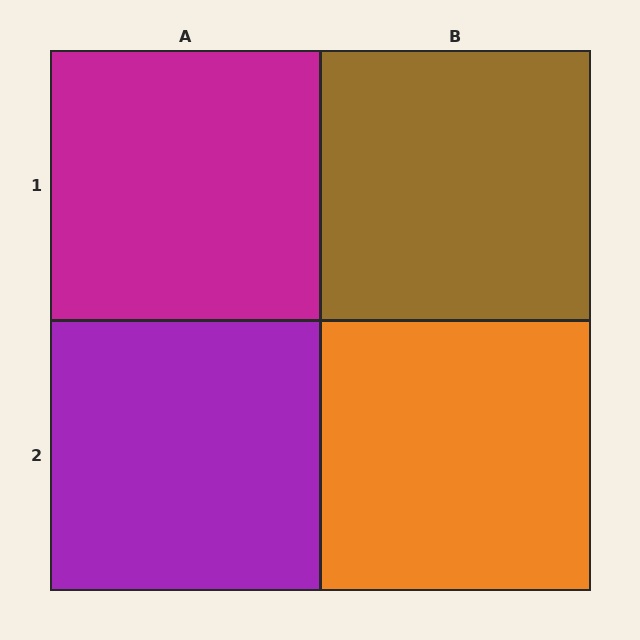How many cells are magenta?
1 cell is magenta.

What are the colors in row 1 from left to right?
Magenta, brown.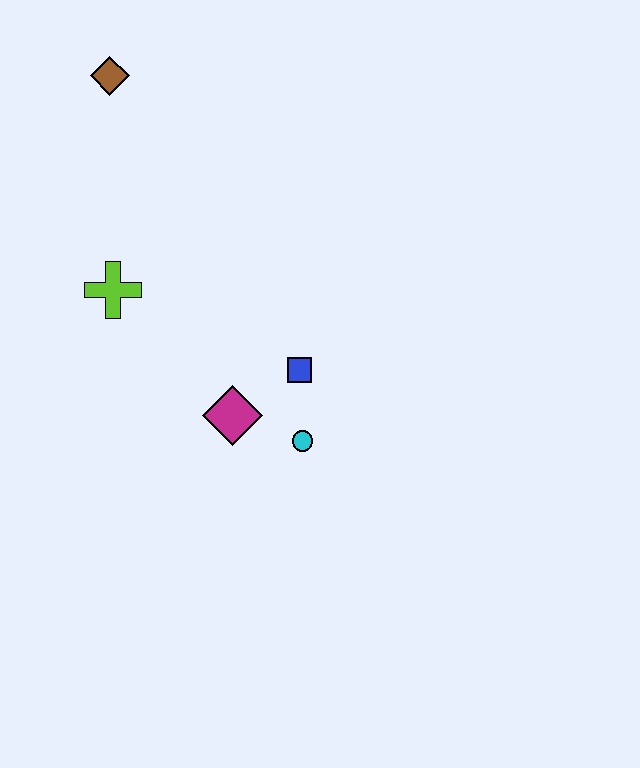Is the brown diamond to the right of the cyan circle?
No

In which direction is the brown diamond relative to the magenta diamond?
The brown diamond is above the magenta diamond.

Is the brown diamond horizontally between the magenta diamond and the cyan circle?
No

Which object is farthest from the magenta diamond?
The brown diamond is farthest from the magenta diamond.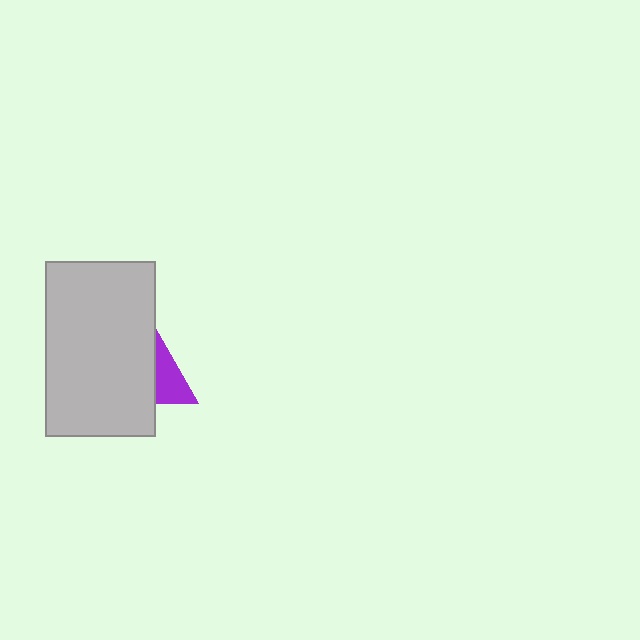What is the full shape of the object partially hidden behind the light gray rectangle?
The partially hidden object is a purple triangle.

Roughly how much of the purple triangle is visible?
A small part of it is visible (roughly 34%).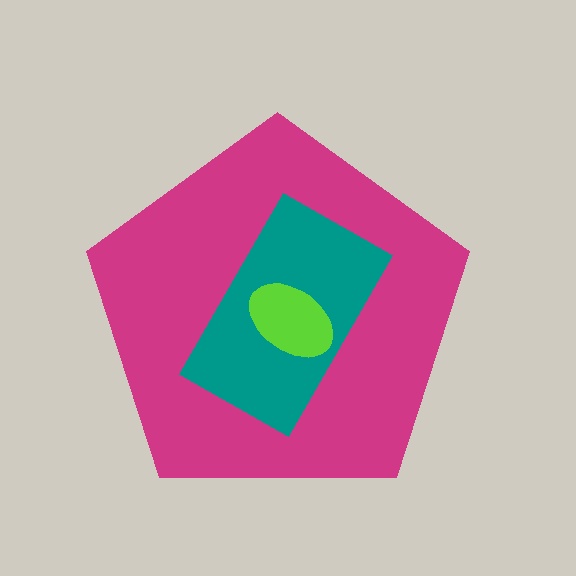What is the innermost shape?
The lime ellipse.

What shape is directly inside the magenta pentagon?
The teal rectangle.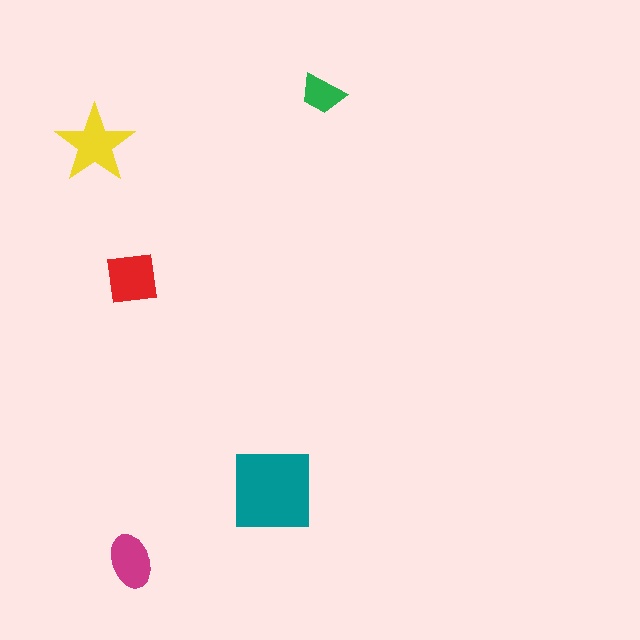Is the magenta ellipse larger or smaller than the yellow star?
Smaller.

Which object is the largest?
The teal square.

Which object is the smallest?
The green trapezoid.